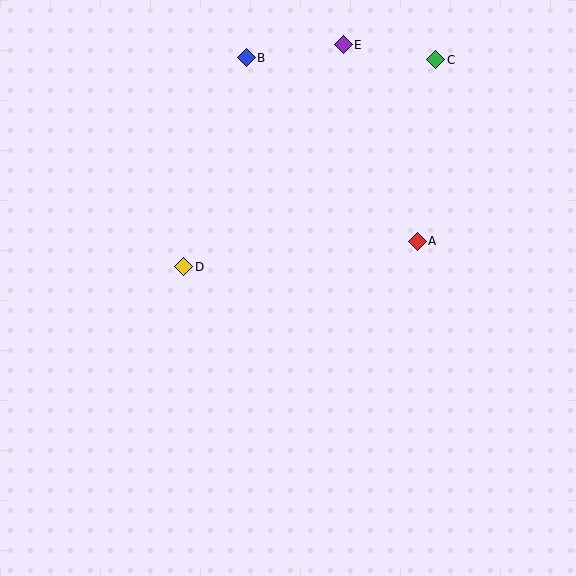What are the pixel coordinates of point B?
Point B is at (246, 58).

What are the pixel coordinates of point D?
Point D is at (184, 267).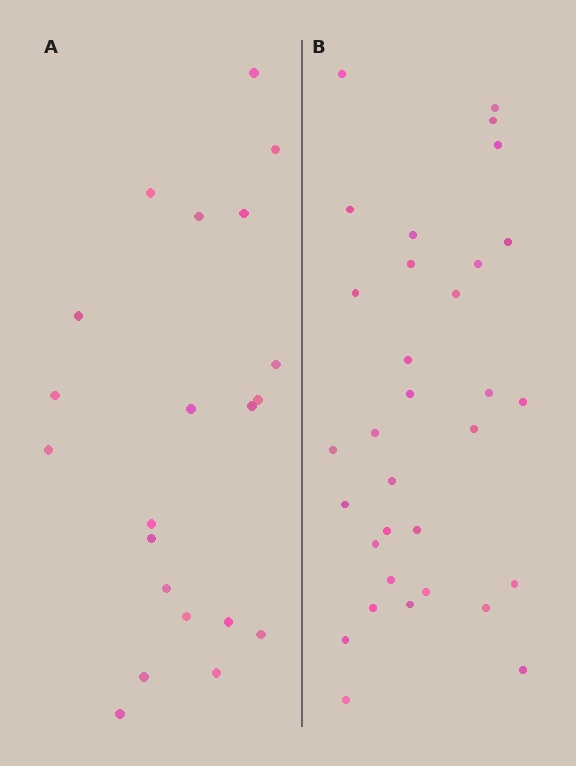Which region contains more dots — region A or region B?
Region B (the right region) has more dots.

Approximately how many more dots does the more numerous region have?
Region B has roughly 12 or so more dots than region A.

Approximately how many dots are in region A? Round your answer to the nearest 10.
About 20 dots. (The exact count is 21, which rounds to 20.)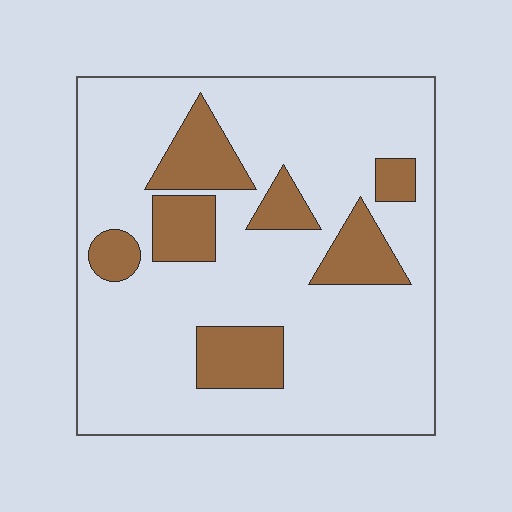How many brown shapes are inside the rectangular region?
7.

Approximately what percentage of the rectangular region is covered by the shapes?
Approximately 20%.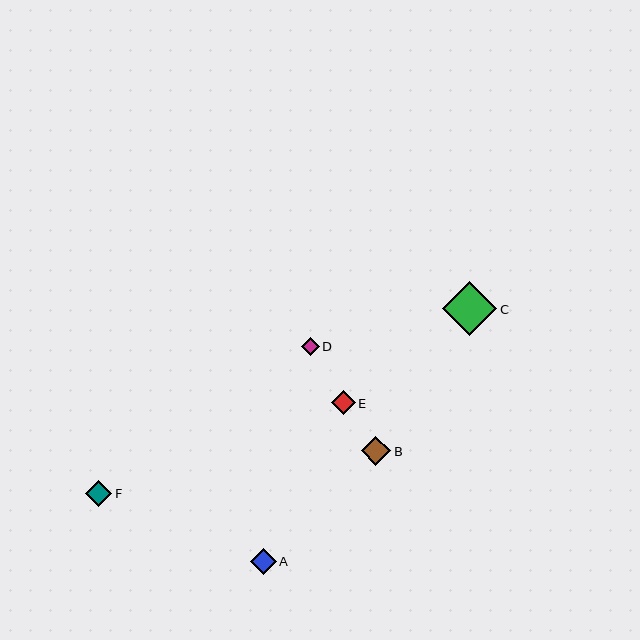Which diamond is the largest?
Diamond C is the largest with a size of approximately 54 pixels.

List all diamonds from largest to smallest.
From largest to smallest: C, B, A, F, E, D.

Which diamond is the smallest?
Diamond D is the smallest with a size of approximately 18 pixels.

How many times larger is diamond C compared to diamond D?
Diamond C is approximately 3.0 times the size of diamond D.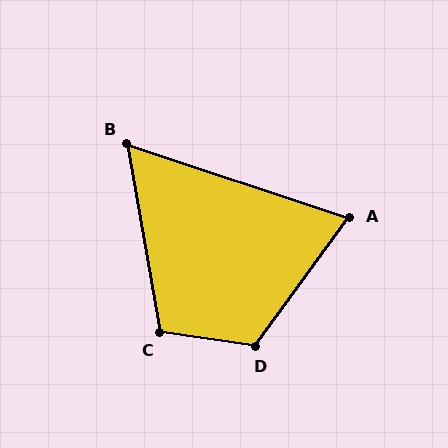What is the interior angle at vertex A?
Approximately 72 degrees (acute).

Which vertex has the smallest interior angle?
B, at approximately 62 degrees.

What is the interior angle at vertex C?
Approximately 108 degrees (obtuse).